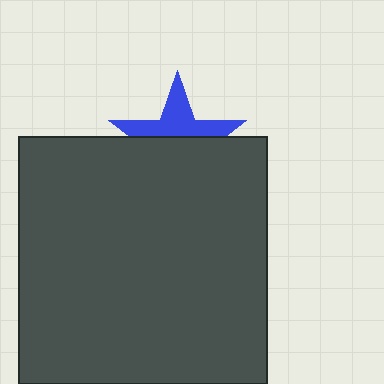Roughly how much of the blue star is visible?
A small part of it is visible (roughly 44%).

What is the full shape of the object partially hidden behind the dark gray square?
The partially hidden object is a blue star.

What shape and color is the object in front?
The object in front is a dark gray square.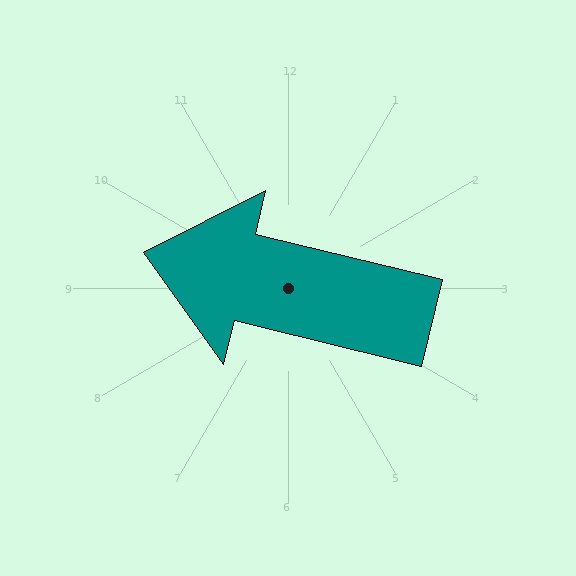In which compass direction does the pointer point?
West.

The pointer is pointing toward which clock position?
Roughly 9 o'clock.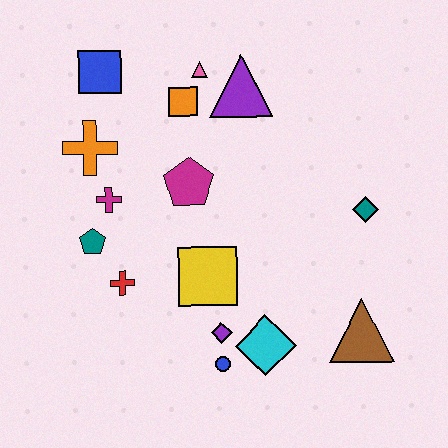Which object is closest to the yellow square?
The purple diamond is closest to the yellow square.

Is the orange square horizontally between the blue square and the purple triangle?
Yes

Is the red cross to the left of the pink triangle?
Yes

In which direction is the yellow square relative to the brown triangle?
The yellow square is to the left of the brown triangle.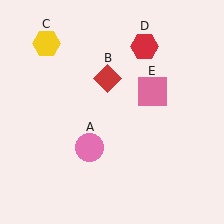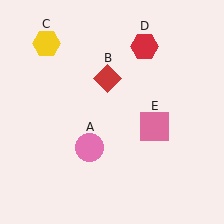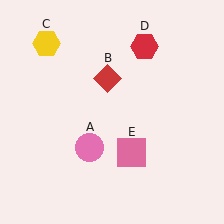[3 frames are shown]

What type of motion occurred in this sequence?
The pink square (object E) rotated clockwise around the center of the scene.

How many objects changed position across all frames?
1 object changed position: pink square (object E).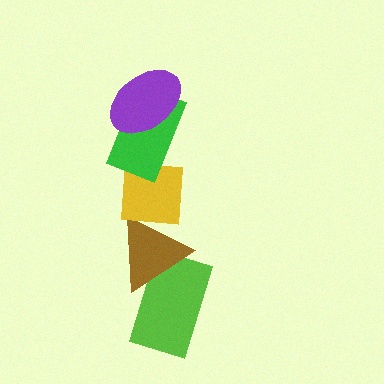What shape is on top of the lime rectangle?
The brown triangle is on top of the lime rectangle.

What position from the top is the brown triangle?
The brown triangle is 4th from the top.